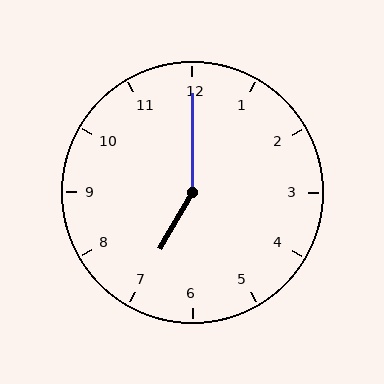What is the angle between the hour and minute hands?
Approximately 150 degrees.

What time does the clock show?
7:00.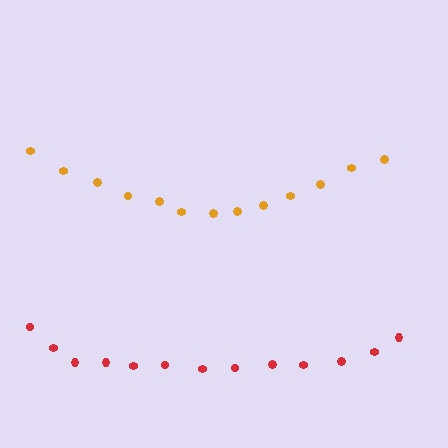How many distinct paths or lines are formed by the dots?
There are 2 distinct paths.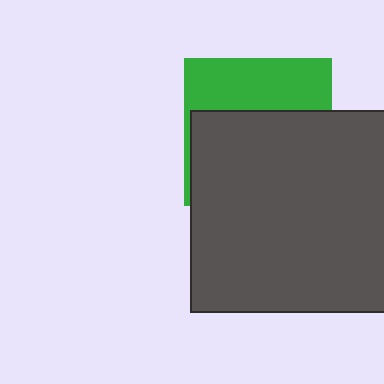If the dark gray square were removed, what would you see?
You would see the complete green square.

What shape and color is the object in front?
The object in front is a dark gray square.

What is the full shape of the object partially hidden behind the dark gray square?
The partially hidden object is a green square.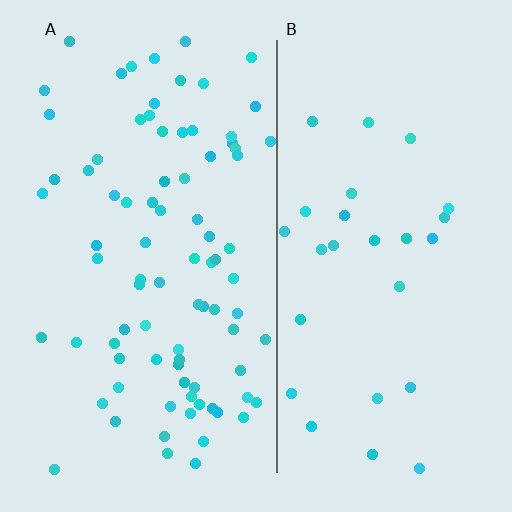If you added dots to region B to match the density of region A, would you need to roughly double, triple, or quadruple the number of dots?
Approximately triple.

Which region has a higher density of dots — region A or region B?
A (the left).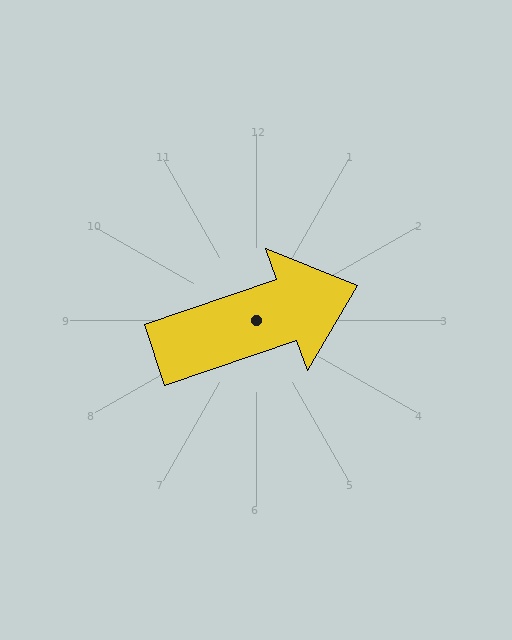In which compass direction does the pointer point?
East.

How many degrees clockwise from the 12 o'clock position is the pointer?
Approximately 71 degrees.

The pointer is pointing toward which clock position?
Roughly 2 o'clock.